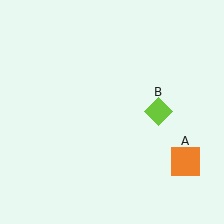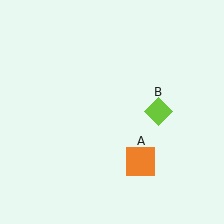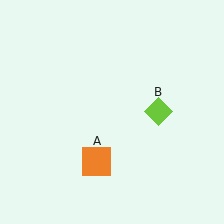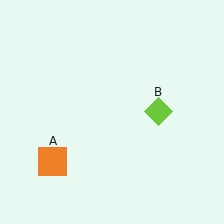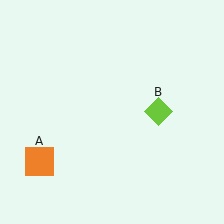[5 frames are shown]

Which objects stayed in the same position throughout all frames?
Lime diamond (object B) remained stationary.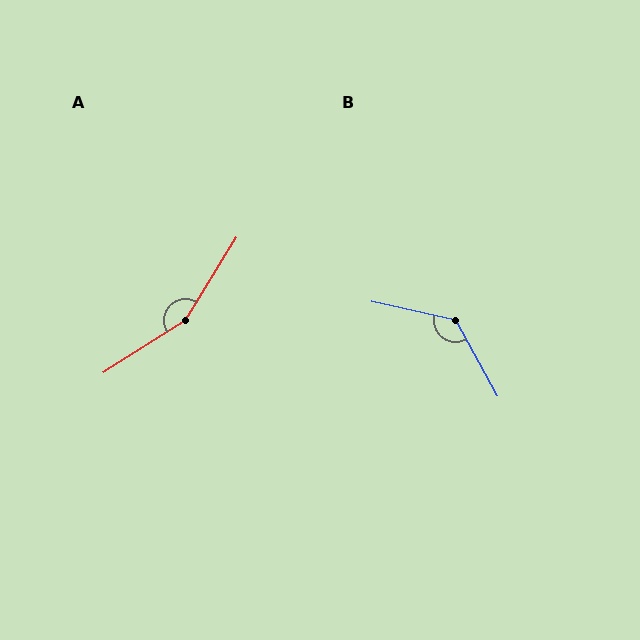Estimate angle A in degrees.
Approximately 154 degrees.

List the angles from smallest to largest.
B (131°), A (154°).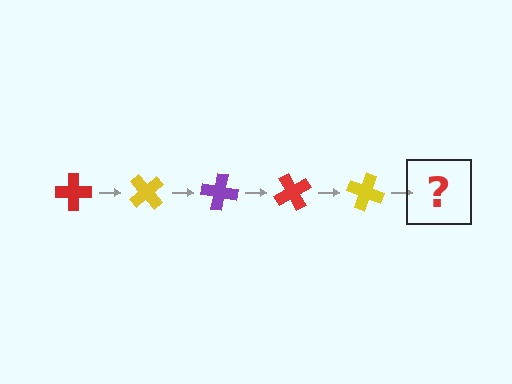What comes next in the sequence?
The next element should be a purple cross, rotated 250 degrees from the start.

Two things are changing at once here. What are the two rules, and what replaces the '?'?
The two rules are that it rotates 50 degrees each step and the color cycles through red, yellow, and purple. The '?' should be a purple cross, rotated 250 degrees from the start.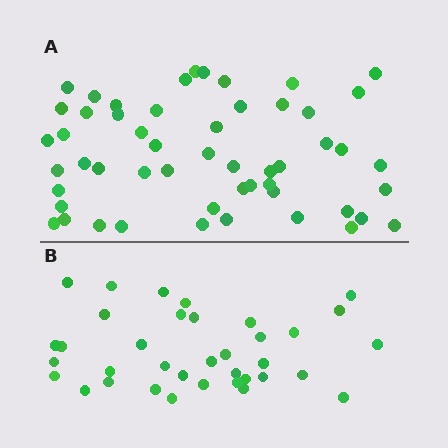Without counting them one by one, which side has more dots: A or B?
Region A (the top region) has more dots.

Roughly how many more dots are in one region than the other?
Region A has approximately 15 more dots than region B.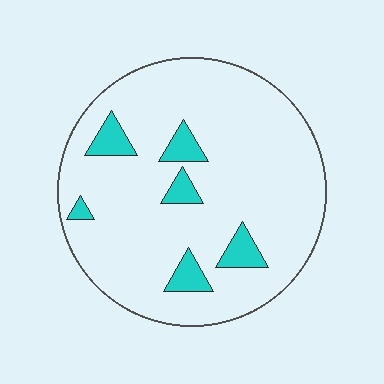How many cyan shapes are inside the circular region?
6.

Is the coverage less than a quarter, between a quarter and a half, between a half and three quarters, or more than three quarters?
Less than a quarter.